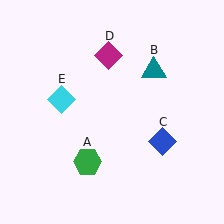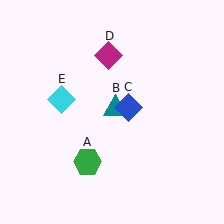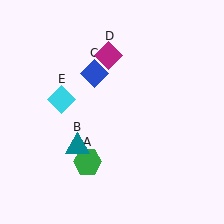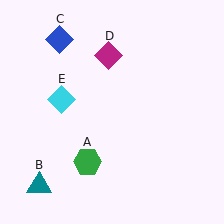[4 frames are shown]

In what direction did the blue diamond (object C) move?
The blue diamond (object C) moved up and to the left.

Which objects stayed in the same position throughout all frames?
Green hexagon (object A) and magenta diamond (object D) and cyan diamond (object E) remained stationary.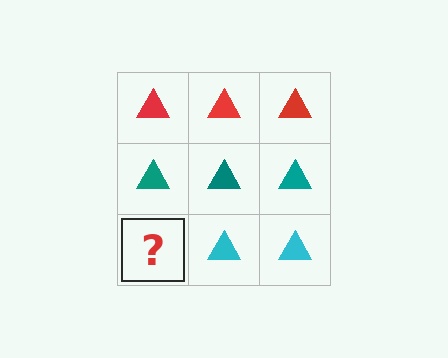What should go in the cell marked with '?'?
The missing cell should contain a cyan triangle.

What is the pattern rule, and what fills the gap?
The rule is that each row has a consistent color. The gap should be filled with a cyan triangle.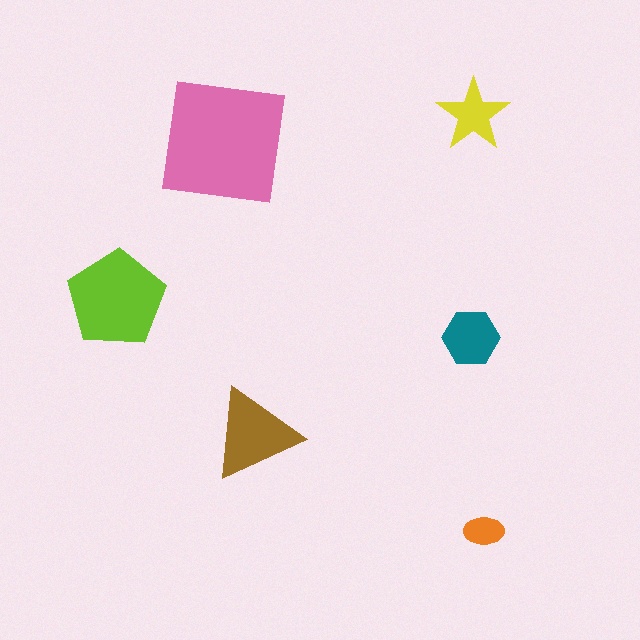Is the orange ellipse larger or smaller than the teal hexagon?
Smaller.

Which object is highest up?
The yellow star is topmost.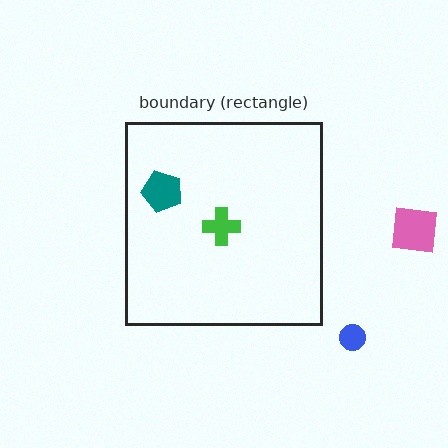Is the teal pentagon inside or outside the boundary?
Inside.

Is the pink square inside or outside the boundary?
Outside.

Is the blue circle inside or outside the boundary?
Outside.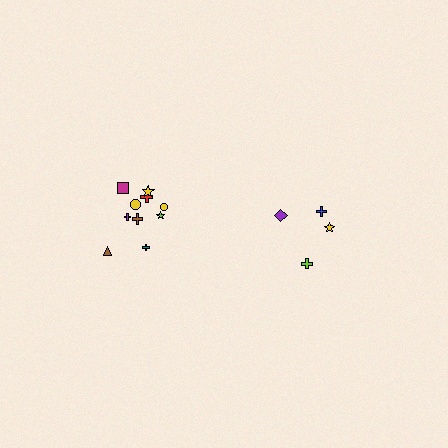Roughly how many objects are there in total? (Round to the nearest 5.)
Roughly 15 objects in total.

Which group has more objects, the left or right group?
The left group.